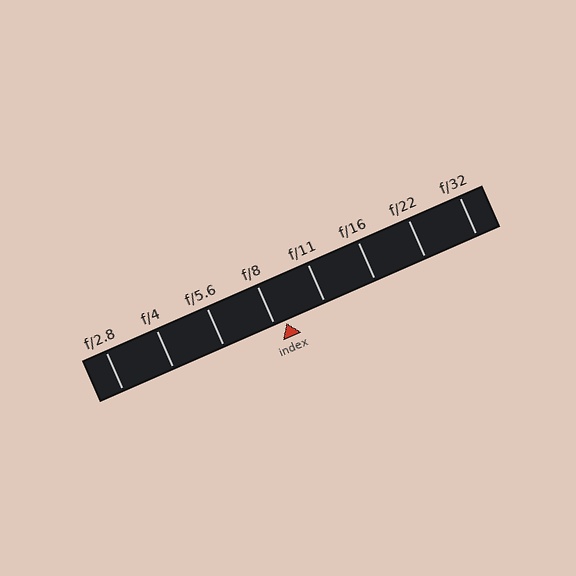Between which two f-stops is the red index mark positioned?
The index mark is between f/8 and f/11.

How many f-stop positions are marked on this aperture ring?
There are 8 f-stop positions marked.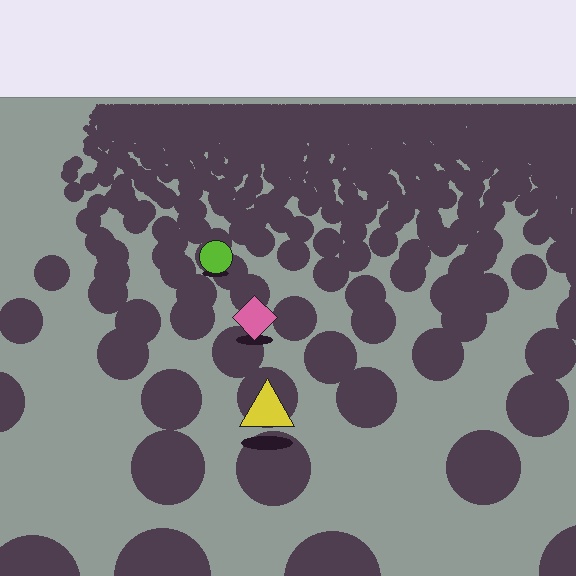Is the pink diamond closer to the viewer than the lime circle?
Yes. The pink diamond is closer — you can tell from the texture gradient: the ground texture is coarser near it.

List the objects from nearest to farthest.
From nearest to farthest: the yellow triangle, the pink diamond, the lime circle.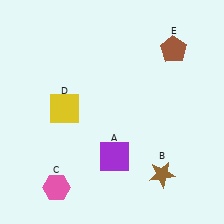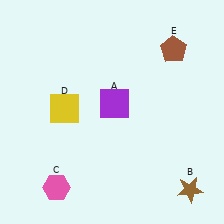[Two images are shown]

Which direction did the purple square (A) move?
The purple square (A) moved up.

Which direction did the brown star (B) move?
The brown star (B) moved right.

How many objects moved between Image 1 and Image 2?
2 objects moved between the two images.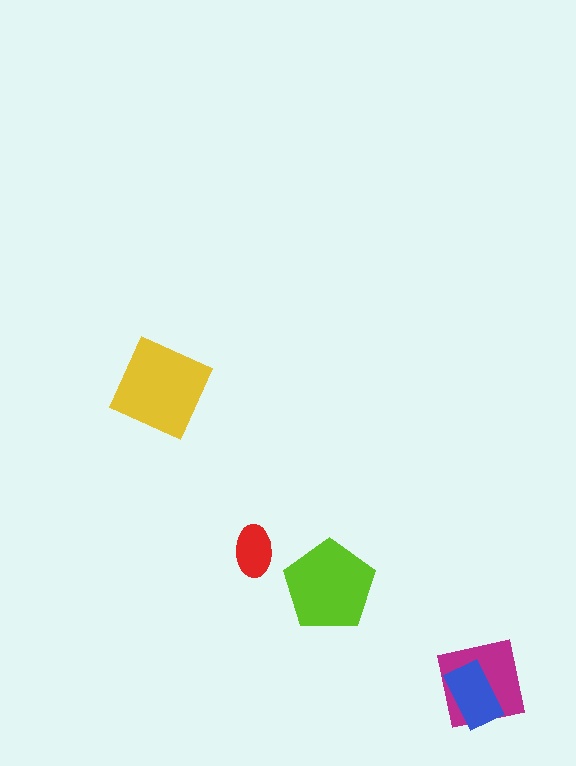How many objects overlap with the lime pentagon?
0 objects overlap with the lime pentagon.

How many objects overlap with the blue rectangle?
1 object overlaps with the blue rectangle.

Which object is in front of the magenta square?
The blue rectangle is in front of the magenta square.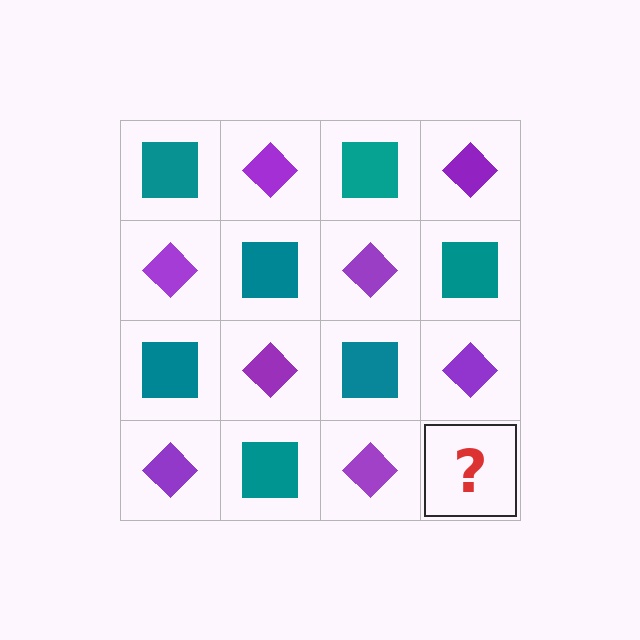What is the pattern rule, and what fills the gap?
The rule is that it alternates teal square and purple diamond in a checkerboard pattern. The gap should be filled with a teal square.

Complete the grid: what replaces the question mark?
The question mark should be replaced with a teal square.